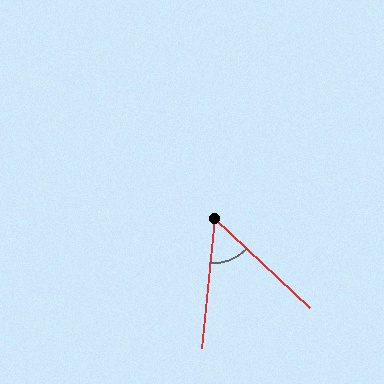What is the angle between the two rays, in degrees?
Approximately 53 degrees.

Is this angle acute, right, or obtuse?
It is acute.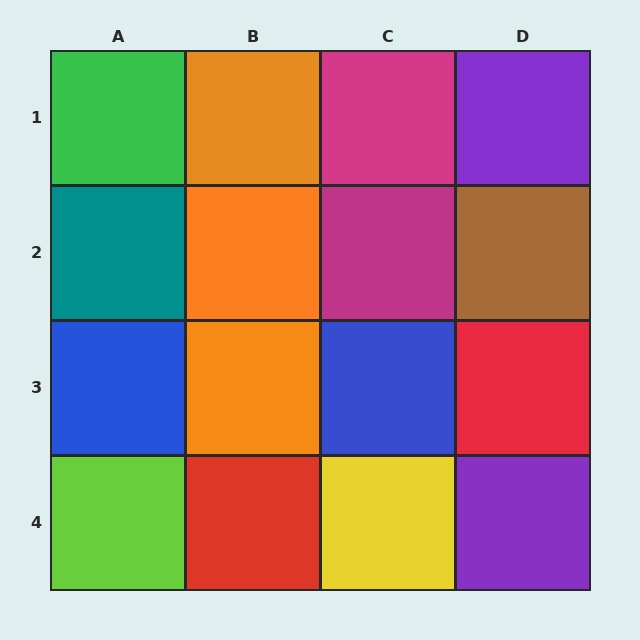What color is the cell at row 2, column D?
Brown.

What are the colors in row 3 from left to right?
Blue, orange, blue, red.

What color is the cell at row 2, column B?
Orange.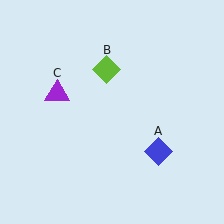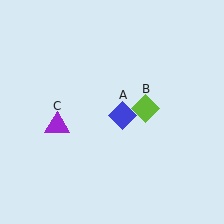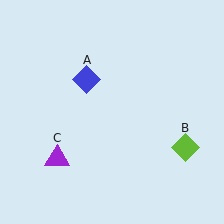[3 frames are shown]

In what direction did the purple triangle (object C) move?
The purple triangle (object C) moved down.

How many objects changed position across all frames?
3 objects changed position: blue diamond (object A), lime diamond (object B), purple triangle (object C).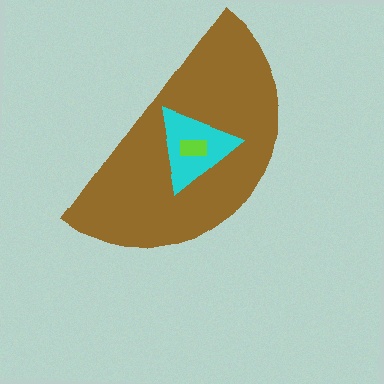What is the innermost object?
The lime rectangle.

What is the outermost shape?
The brown semicircle.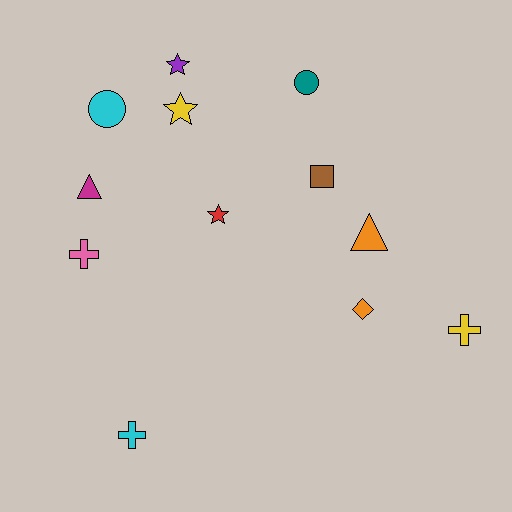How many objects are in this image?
There are 12 objects.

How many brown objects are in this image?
There is 1 brown object.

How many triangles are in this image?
There are 2 triangles.